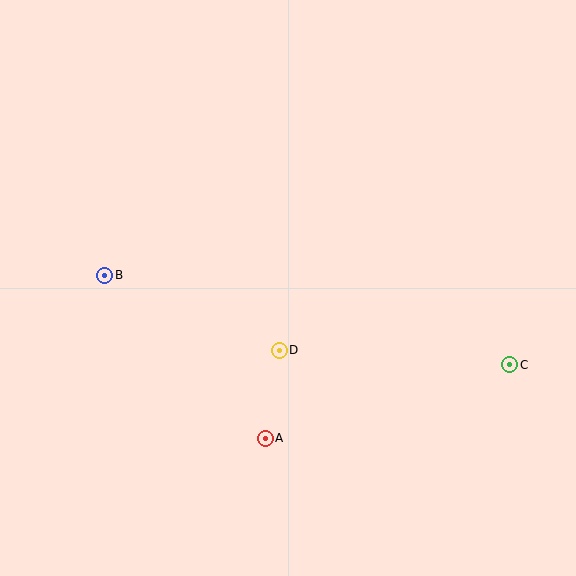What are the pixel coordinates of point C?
Point C is at (510, 365).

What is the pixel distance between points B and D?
The distance between B and D is 190 pixels.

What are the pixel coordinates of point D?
Point D is at (279, 350).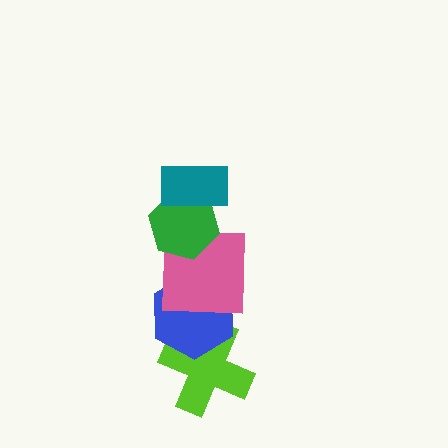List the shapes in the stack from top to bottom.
From top to bottom: the teal rectangle, the green hexagon, the pink square, the blue hexagon, the lime cross.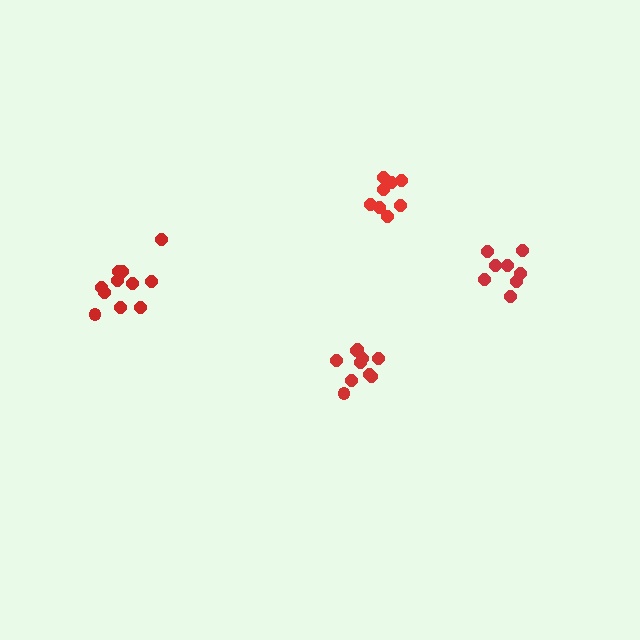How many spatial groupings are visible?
There are 4 spatial groupings.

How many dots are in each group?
Group 1: 11 dots, Group 2: 10 dots, Group 3: 8 dots, Group 4: 8 dots (37 total).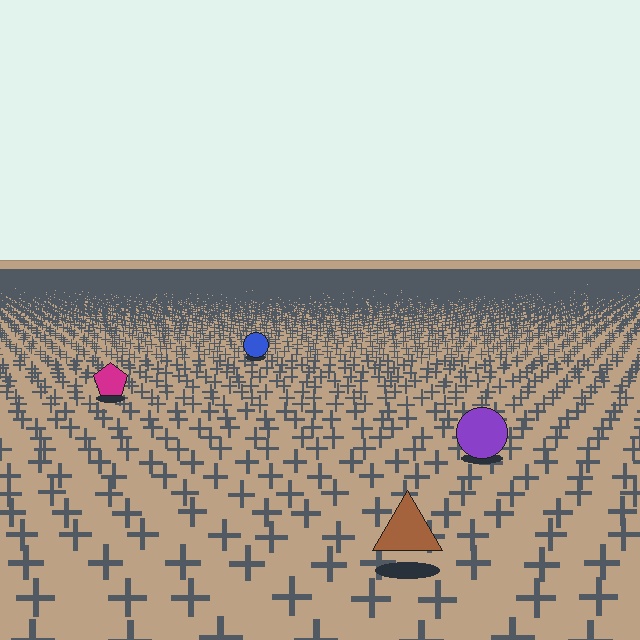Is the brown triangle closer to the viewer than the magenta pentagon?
Yes. The brown triangle is closer — you can tell from the texture gradient: the ground texture is coarser near it.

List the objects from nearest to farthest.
From nearest to farthest: the brown triangle, the purple circle, the magenta pentagon, the blue circle.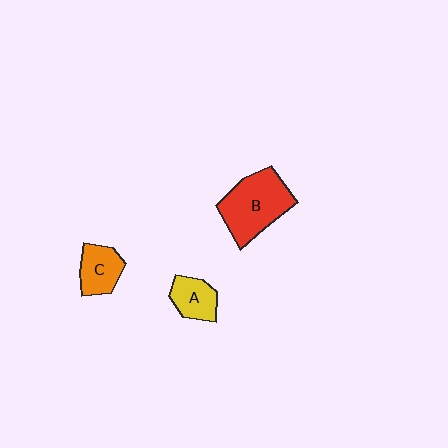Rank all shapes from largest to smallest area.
From largest to smallest: B (red), C (orange), A (yellow).